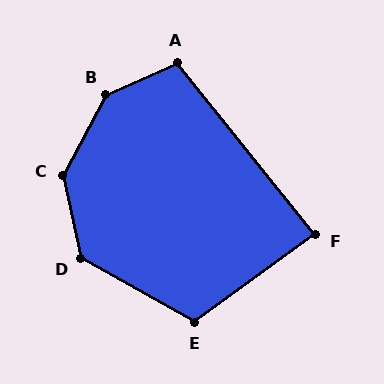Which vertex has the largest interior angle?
B, at approximately 142 degrees.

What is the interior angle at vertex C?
Approximately 140 degrees (obtuse).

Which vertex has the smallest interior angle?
F, at approximately 87 degrees.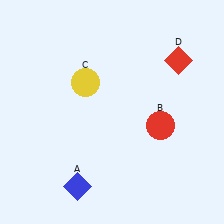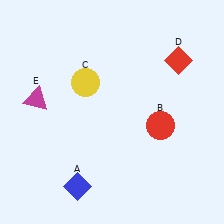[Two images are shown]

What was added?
A magenta triangle (E) was added in Image 2.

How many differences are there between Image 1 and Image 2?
There is 1 difference between the two images.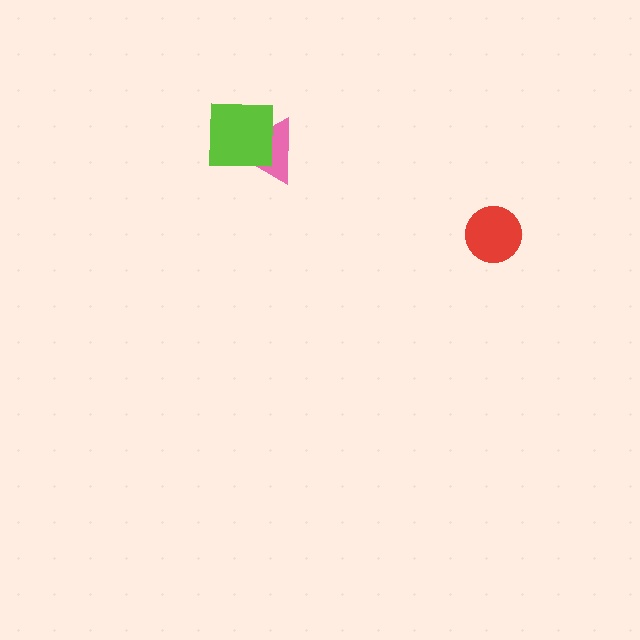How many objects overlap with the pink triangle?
1 object overlaps with the pink triangle.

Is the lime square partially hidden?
No, no other shape covers it.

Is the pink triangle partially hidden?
Yes, it is partially covered by another shape.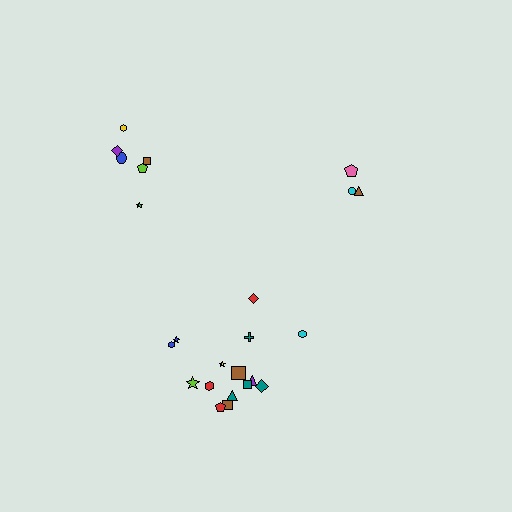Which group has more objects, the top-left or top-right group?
The top-left group.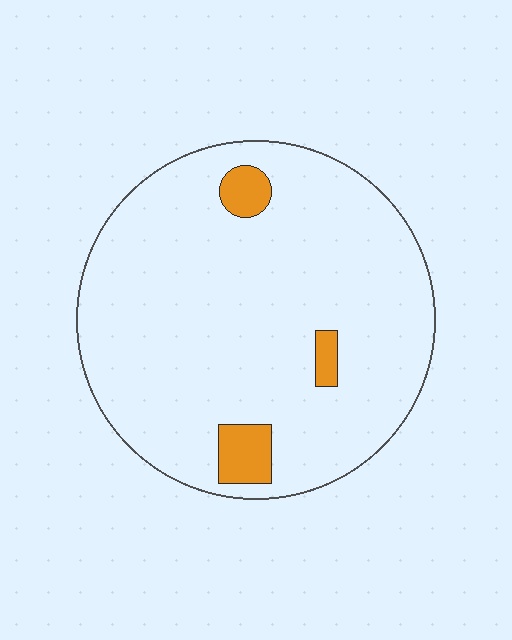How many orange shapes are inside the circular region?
3.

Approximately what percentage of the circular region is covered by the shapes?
Approximately 5%.